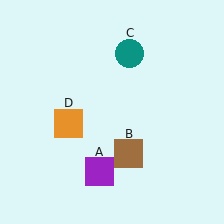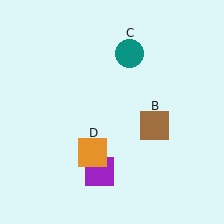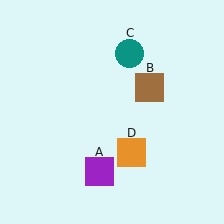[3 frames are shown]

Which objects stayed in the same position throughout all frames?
Purple square (object A) and teal circle (object C) remained stationary.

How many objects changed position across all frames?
2 objects changed position: brown square (object B), orange square (object D).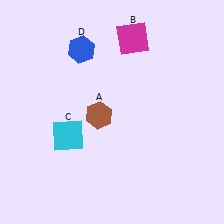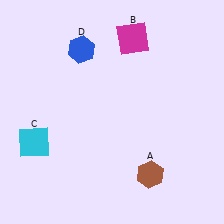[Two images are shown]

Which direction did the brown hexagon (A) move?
The brown hexagon (A) moved down.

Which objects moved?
The objects that moved are: the brown hexagon (A), the cyan square (C).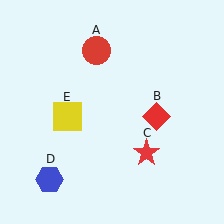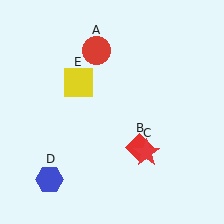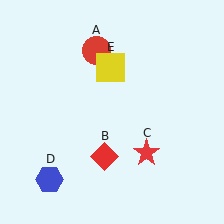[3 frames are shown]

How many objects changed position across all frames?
2 objects changed position: red diamond (object B), yellow square (object E).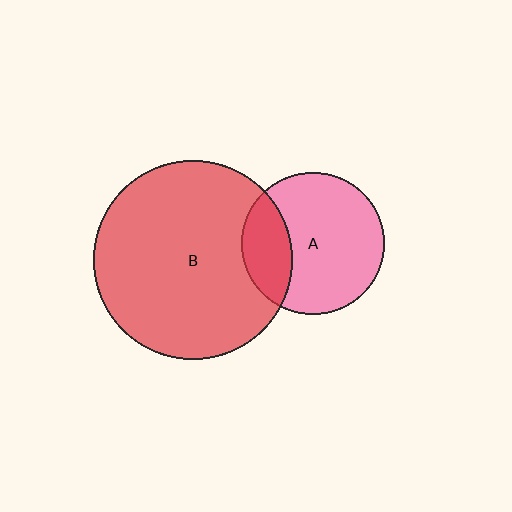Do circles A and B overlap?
Yes.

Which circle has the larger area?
Circle B (red).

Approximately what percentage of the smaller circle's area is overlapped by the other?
Approximately 25%.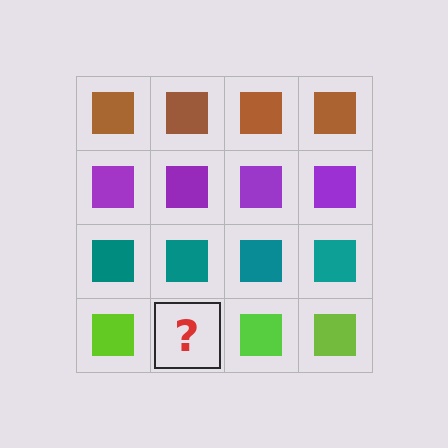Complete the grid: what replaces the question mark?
The question mark should be replaced with a lime square.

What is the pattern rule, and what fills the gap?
The rule is that each row has a consistent color. The gap should be filled with a lime square.